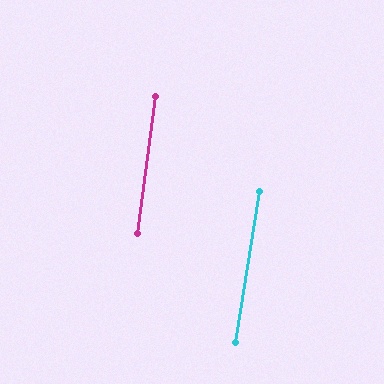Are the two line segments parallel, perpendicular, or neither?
Parallel — their directions differ by only 1.4°.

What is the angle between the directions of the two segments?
Approximately 1 degree.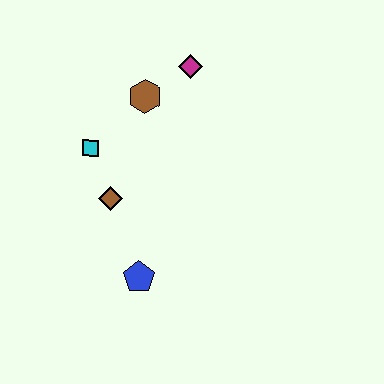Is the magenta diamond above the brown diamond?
Yes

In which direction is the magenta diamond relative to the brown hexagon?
The magenta diamond is to the right of the brown hexagon.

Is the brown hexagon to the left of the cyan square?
No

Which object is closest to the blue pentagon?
The brown diamond is closest to the blue pentagon.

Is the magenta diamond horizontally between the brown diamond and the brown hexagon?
No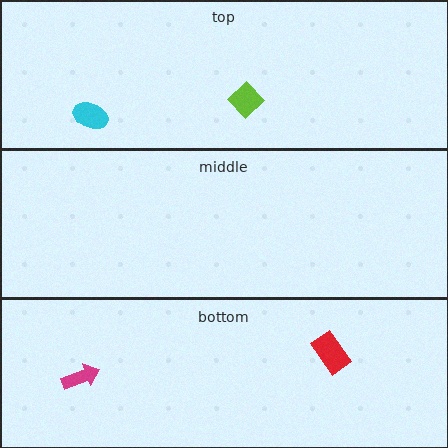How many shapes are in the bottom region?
2.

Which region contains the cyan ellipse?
The top region.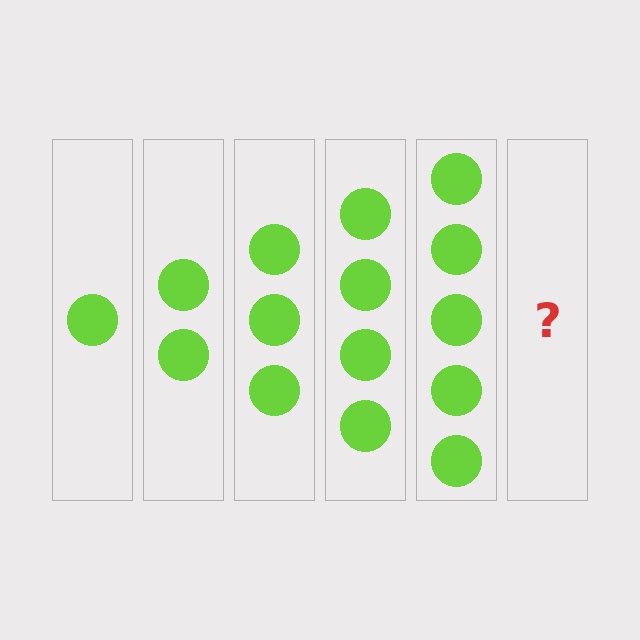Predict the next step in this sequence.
The next step is 6 circles.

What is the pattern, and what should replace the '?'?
The pattern is that each step adds one more circle. The '?' should be 6 circles.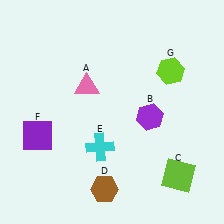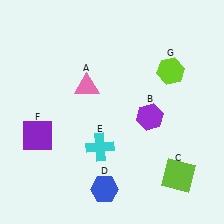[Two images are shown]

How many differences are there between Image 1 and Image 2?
There is 1 difference between the two images.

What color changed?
The hexagon (D) changed from brown in Image 1 to blue in Image 2.